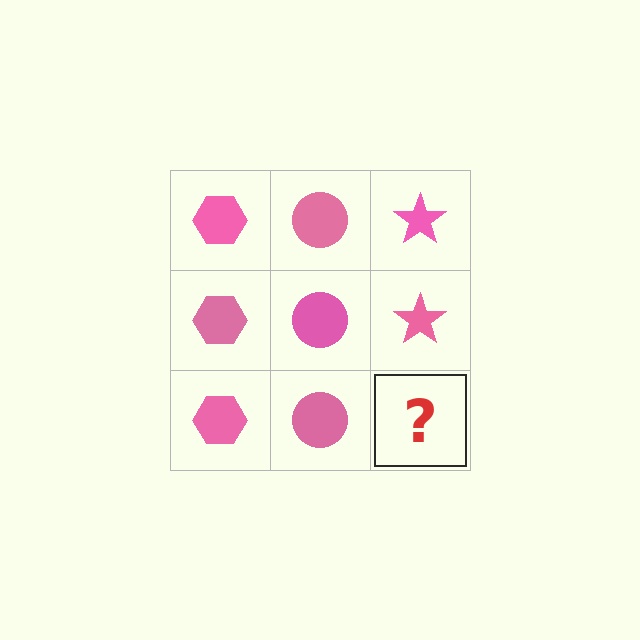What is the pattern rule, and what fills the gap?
The rule is that each column has a consistent shape. The gap should be filled with a pink star.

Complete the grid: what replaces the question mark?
The question mark should be replaced with a pink star.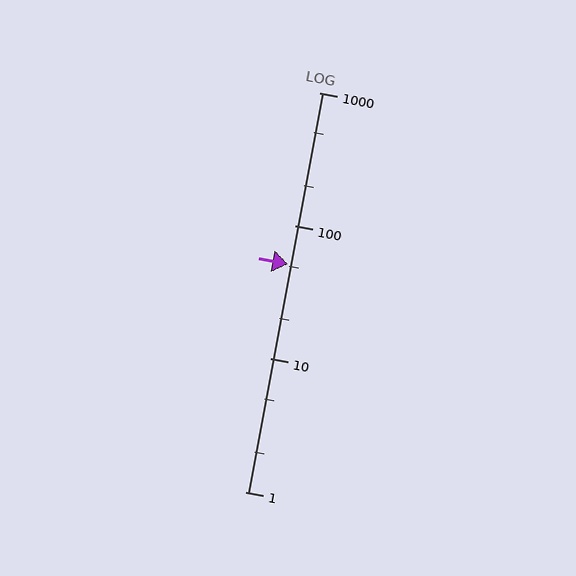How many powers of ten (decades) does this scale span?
The scale spans 3 decades, from 1 to 1000.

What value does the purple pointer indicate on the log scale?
The pointer indicates approximately 51.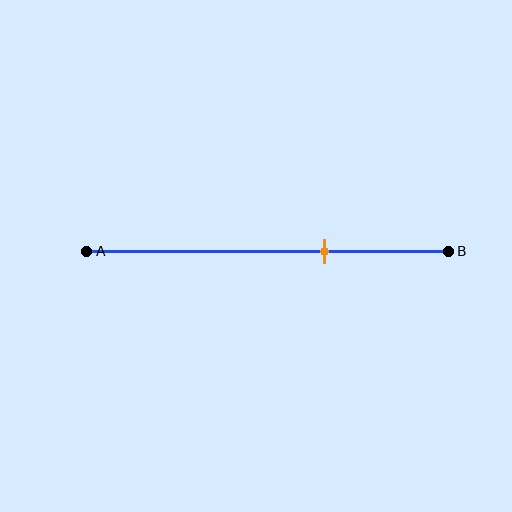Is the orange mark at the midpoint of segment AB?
No, the mark is at about 65% from A, not at the 50% midpoint.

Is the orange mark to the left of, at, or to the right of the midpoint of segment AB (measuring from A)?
The orange mark is to the right of the midpoint of segment AB.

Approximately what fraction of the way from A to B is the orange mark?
The orange mark is approximately 65% of the way from A to B.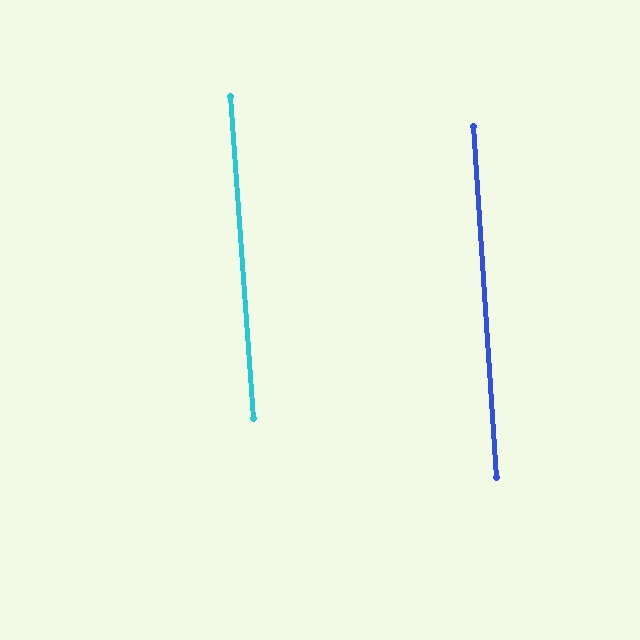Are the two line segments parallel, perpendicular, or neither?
Parallel — their directions differ by only 0.3°.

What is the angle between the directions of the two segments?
Approximately 0 degrees.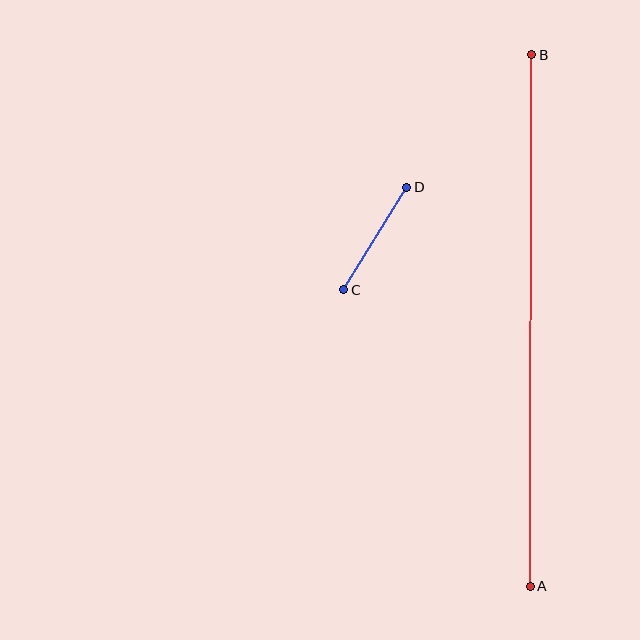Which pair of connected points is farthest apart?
Points A and B are farthest apart.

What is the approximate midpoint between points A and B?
The midpoint is at approximately (531, 321) pixels.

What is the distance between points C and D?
The distance is approximately 120 pixels.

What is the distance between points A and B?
The distance is approximately 531 pixels.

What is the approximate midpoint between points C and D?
The midpoint is at approximately (375, 238) pixels.